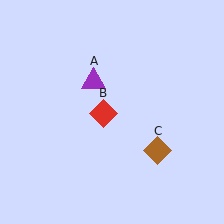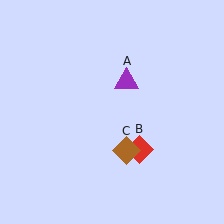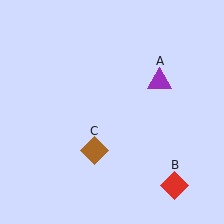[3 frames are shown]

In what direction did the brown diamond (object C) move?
The brown diamond (object C) moved left.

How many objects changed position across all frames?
3 objects changed position: purple triangle (object A), red diamond (object B), brown diamond (object C).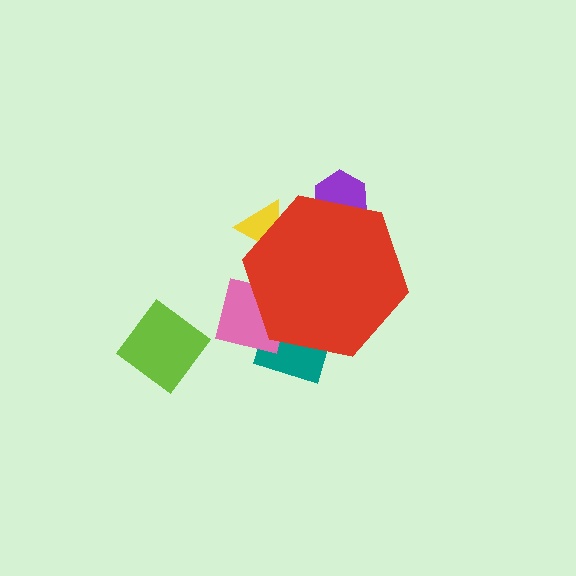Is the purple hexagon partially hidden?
Yes, the purple hexagon is partially hidden behind the red hexagon.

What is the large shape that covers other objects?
A red hexagon.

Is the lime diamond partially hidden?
No, the lime diamond is fully visible.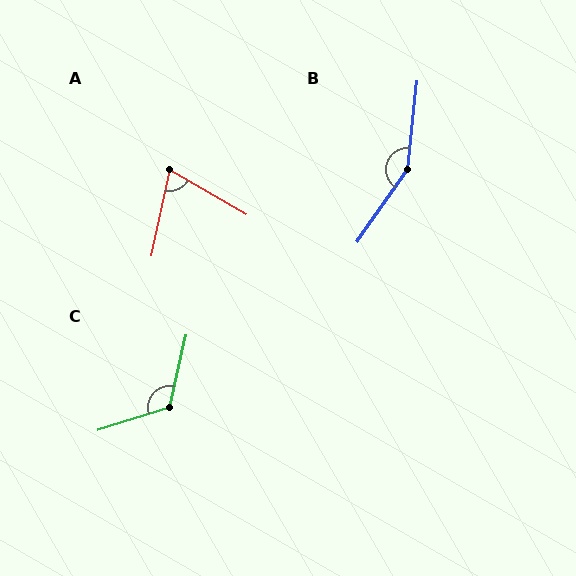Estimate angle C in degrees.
Approximately 121 degrees.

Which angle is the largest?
B, at approximately 151 degrees.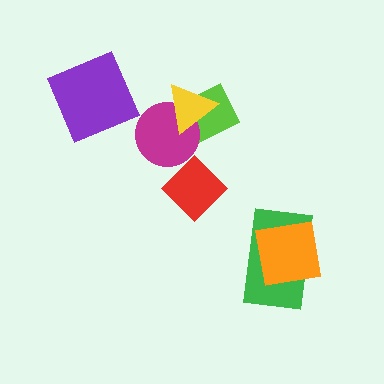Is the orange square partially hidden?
No, no other shape covers it.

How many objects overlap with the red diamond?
0 objects overlap with the red diamond.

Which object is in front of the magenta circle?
The yellow triangle is in front of the magenta circle.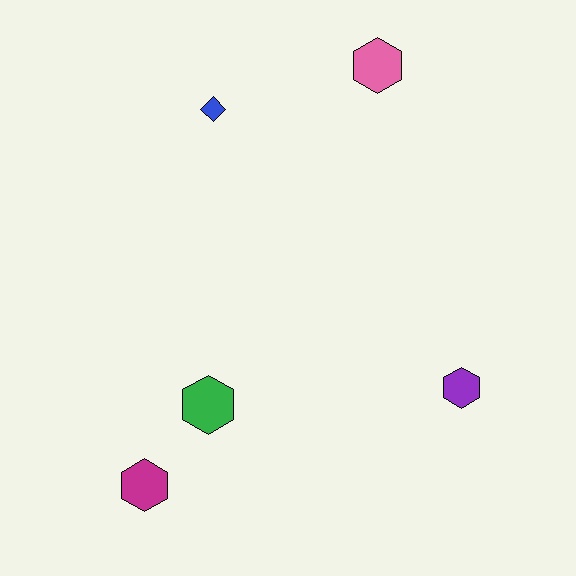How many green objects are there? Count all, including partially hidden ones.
There is 1 green object.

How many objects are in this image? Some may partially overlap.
There are 5 objects.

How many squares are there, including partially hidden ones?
There are no squares.